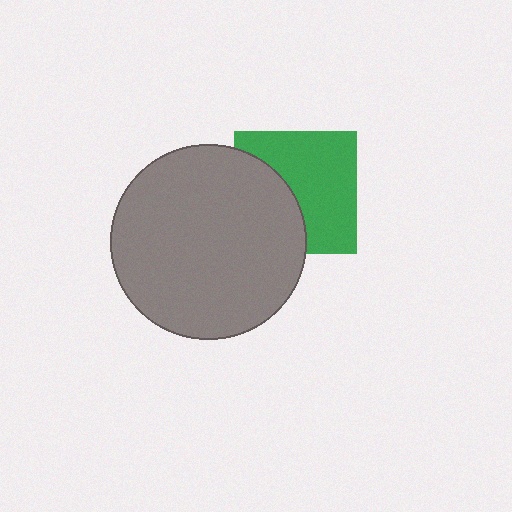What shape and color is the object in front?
The object in front is a gray circle.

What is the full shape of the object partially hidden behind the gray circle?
The partially hidden object is a green square.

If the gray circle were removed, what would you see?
You would see the complete green square.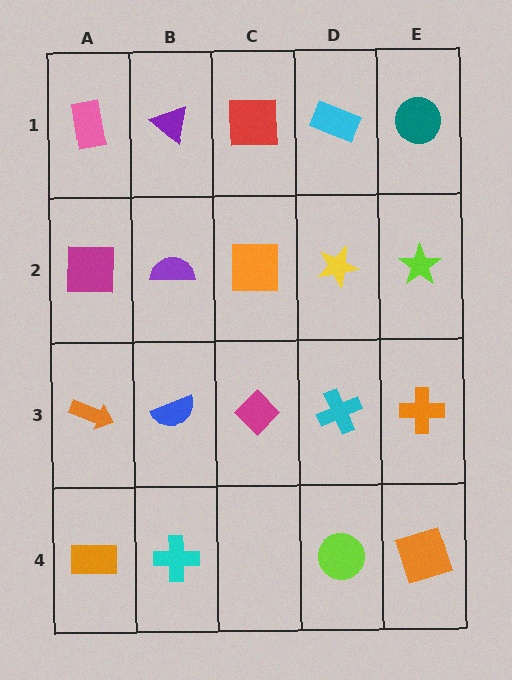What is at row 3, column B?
A blue semicircle.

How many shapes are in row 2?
5 shapes.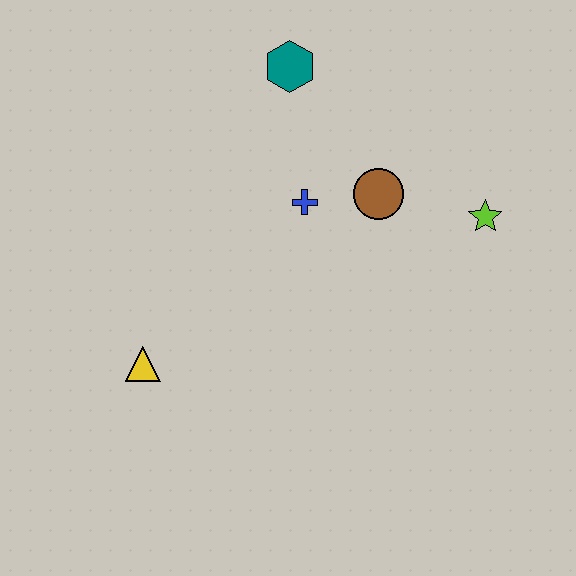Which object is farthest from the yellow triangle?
The lime star is farthest from the yellow triangle.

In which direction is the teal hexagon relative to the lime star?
The teal hexagon is to the left of the lime star.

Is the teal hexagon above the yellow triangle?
Yes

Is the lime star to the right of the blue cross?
Yes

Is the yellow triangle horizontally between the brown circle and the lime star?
No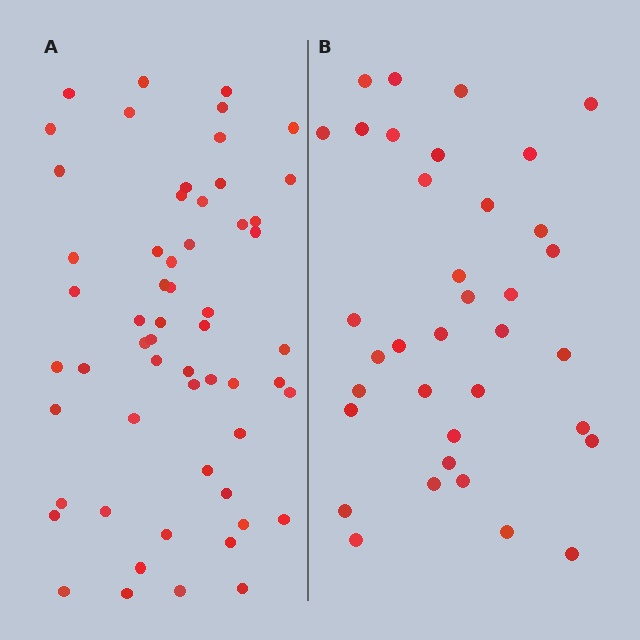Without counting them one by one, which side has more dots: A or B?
Region A (the left region) has more dots.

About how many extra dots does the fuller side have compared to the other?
Region A has approximately 20 more dots than region B.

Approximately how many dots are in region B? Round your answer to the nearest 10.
About 40 dots. (The exact count is 36, which rounds to 40.)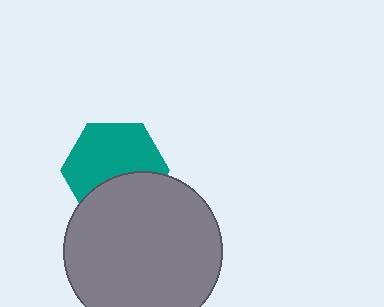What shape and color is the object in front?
The object in front is a gray circle.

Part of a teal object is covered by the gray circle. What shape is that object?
It is a hexagon.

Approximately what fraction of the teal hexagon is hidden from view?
Roughly 37% of the teal hexagon is hidden behind the gray circle.